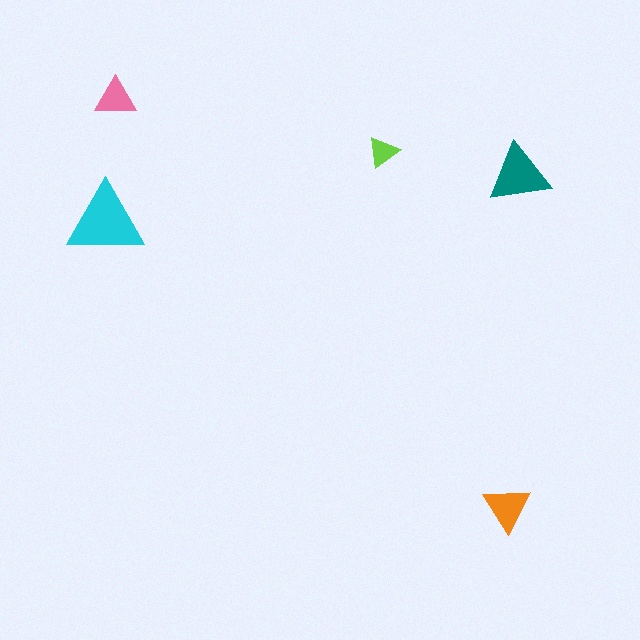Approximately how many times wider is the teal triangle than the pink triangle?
About 1.5 times wider.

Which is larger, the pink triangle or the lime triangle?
The pink one.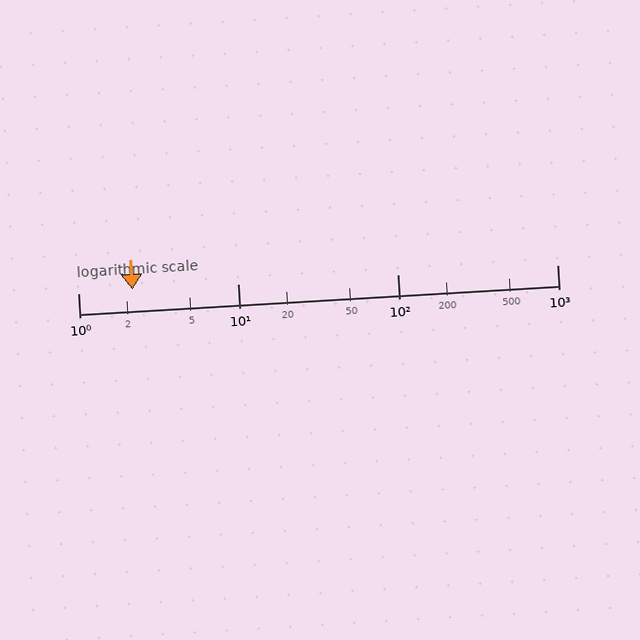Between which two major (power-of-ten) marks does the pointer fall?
The pointer is between 1 and 10.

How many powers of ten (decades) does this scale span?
The scale spans 3 decades, from 1 to 1000.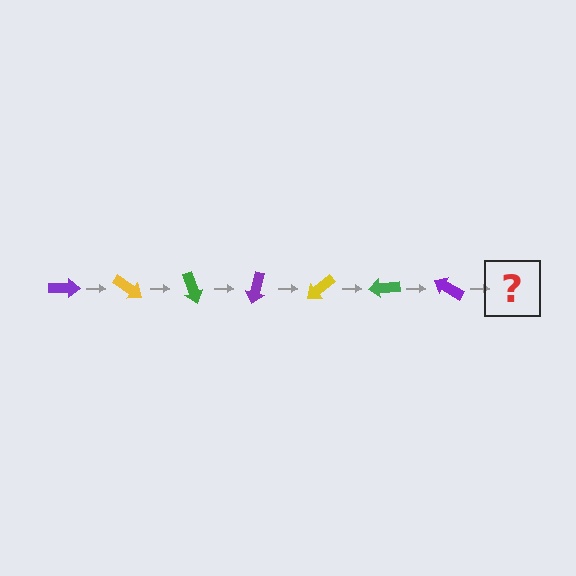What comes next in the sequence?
The next element should be a yellow arrow, rotated 245 degrees from the start.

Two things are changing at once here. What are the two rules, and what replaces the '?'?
The two rules are that it rotates 35 degrees each step and the color cycles through purple, yellow, and green. The '?' should be a yellow arrow, rotated 245 degrees from the start.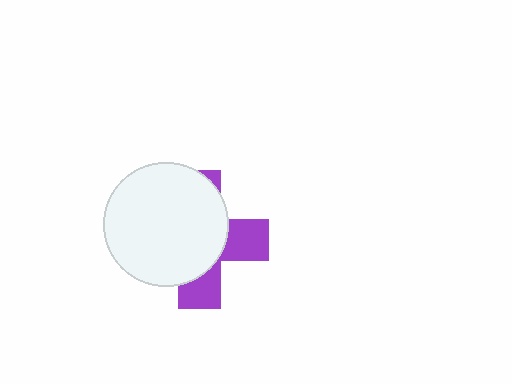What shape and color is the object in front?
The object in front is a white circle.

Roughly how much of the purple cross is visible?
A small part of it is visible (roughly 35%).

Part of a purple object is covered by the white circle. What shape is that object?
It is a cross.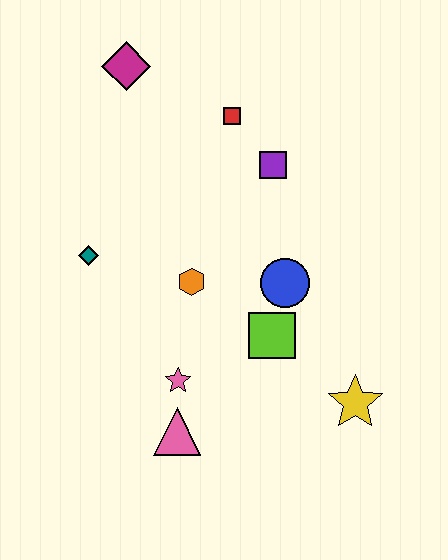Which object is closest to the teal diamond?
The orange hexagon is closest to the teal diamond.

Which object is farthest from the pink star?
The magenta diamond is farthest from the pink star.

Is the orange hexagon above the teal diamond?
No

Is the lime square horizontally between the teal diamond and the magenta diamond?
No